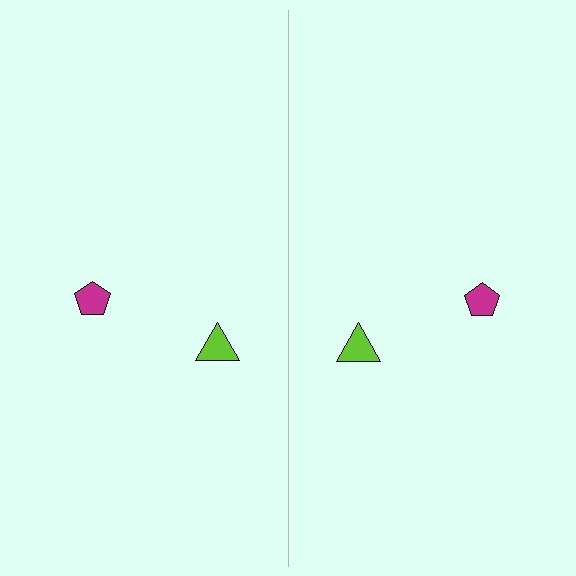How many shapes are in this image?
There are 4 shapes in this image.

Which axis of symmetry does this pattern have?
The pattern has a vertical axis of symmetry running through the center of the image.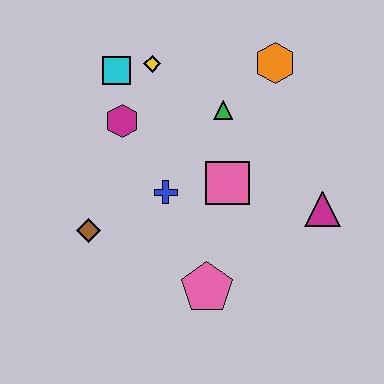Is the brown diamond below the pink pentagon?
No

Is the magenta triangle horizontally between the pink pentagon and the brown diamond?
No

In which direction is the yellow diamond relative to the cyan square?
The yellow diamond is to the right of the cyan square.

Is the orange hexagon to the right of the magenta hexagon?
Yes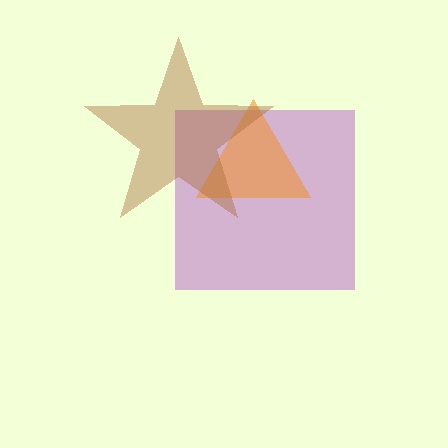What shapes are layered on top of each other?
The layered shapes are: a purple square, an orange triangle, a brown star.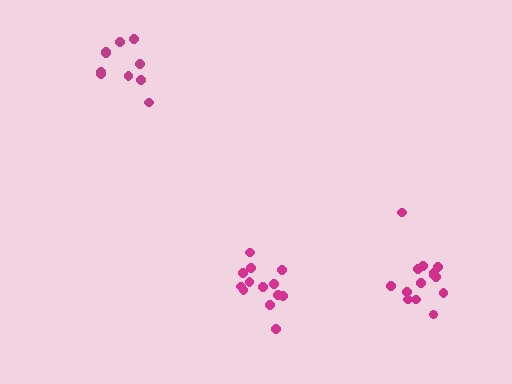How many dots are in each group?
Group 1: 13 dots, Group 2: 10 dots, Group 3: 14 dots (37 total).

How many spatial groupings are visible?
There are 3 spatial groupings.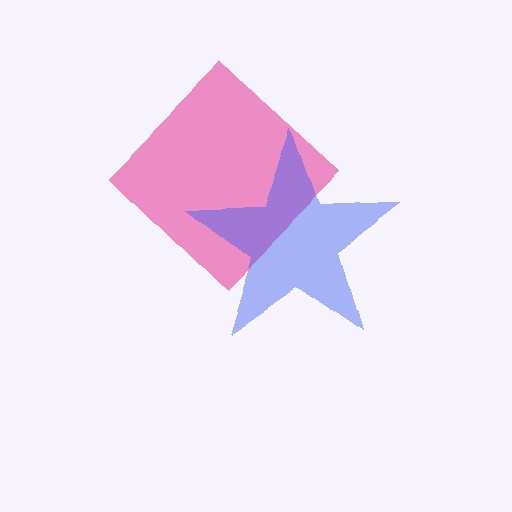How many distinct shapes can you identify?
There are 2 distinct shapes: a pink diamond, a blue star.